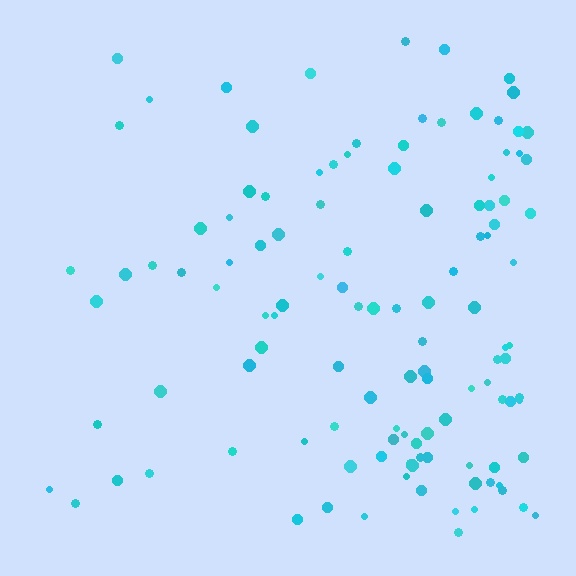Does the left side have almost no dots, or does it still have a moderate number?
Still a moderate number, just noticeably fewer than the right.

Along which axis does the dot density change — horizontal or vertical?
Horizontal.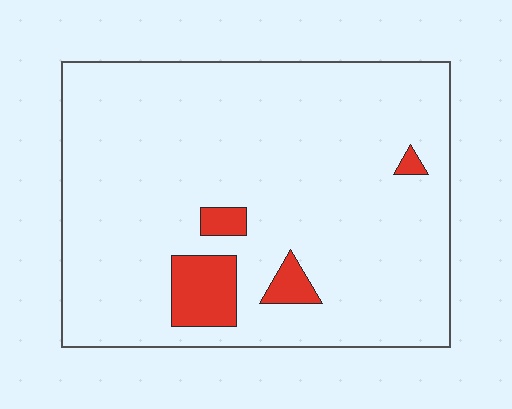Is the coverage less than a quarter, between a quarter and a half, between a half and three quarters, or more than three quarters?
Less than a quarter.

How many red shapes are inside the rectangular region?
4.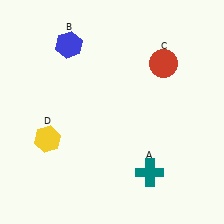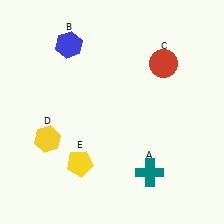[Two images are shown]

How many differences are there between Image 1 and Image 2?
There is 1 difference between the two images.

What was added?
A yellow pentagon (E) was added in Image 2.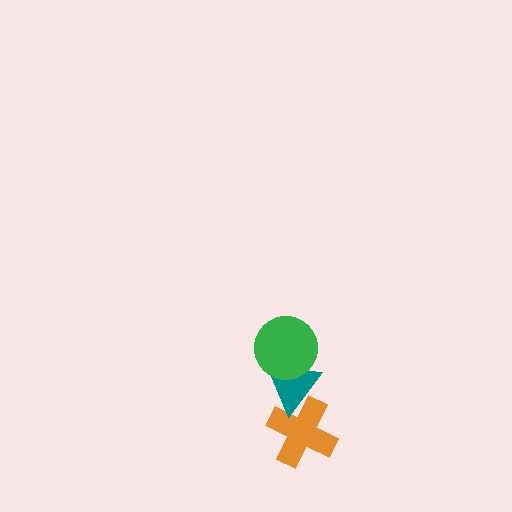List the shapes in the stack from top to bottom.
From top to bottom: the green circle, the teal triangle, the orange cross.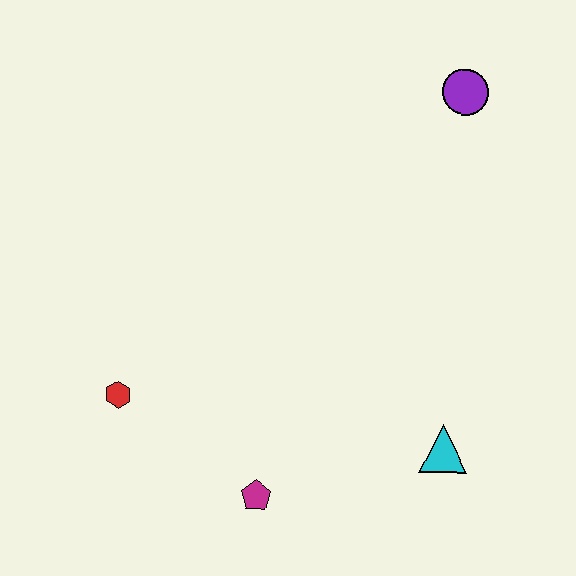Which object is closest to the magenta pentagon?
The red hexagon is closest to the magenta pentagon.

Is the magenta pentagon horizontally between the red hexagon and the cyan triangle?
Yes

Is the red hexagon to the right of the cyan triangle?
No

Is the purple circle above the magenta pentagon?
Yes